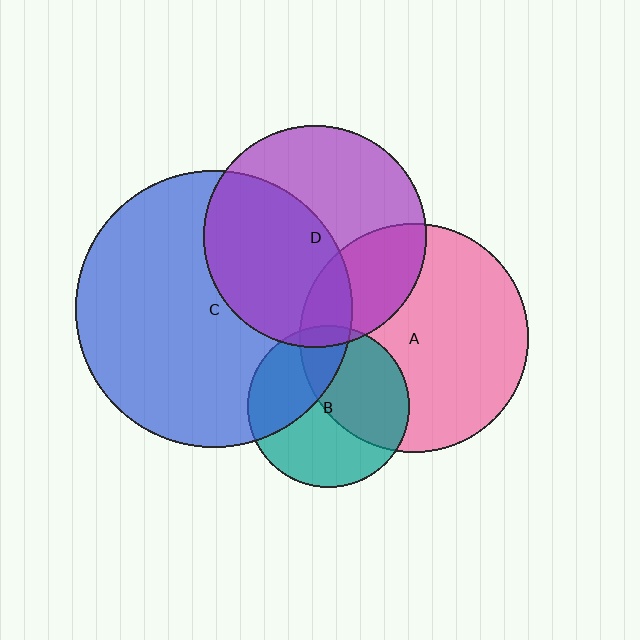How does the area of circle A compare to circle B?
Approximately 2.0 times.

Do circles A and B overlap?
Yes.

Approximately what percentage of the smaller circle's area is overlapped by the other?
Approximately 45%.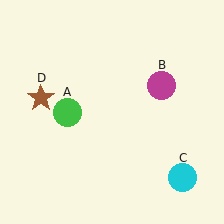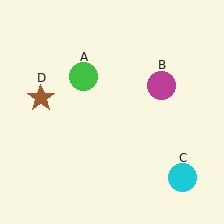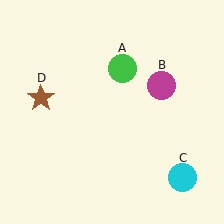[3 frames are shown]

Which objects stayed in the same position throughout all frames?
Magenta circle (object B) and cyan circle (object C) and brown star (object D) remained stationary.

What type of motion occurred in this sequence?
The green circle (object A) rotated clockwise around the center of the scene.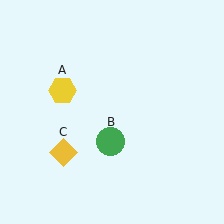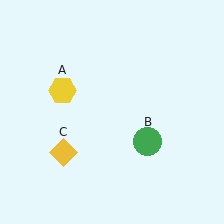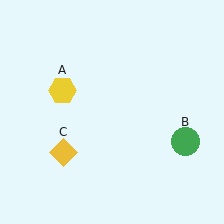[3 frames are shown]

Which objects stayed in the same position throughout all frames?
Yellow hexagon (object A) and yellow diamond (object C) remained stationary.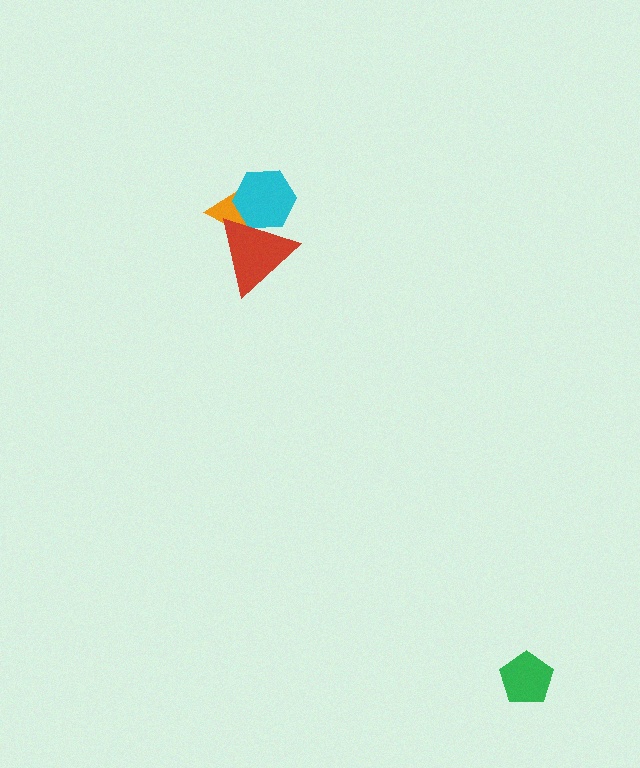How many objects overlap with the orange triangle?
2 objects overlap with the orange triangle.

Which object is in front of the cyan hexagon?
The red triangle is in front of the cyan hexagon.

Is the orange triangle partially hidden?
Yes, it is partially covered by another shape.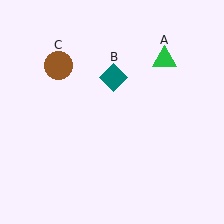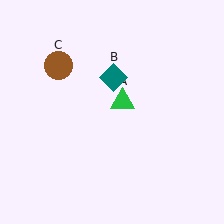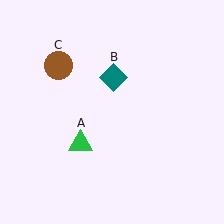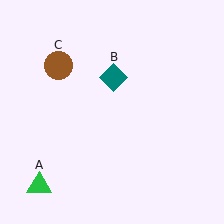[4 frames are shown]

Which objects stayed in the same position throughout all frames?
Teal diamond (object B) and brown circle (object C) remained stationary.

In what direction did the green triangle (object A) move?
The green triangle (object A) moved down and to the left.